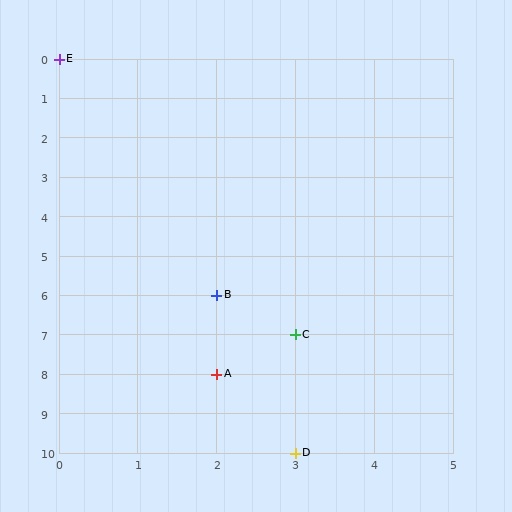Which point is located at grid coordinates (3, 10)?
Point D is at (3, 10).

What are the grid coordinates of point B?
Point B is at grid coordinates (2, 6).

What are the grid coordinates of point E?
Point E is at grid coordinates (0, 0).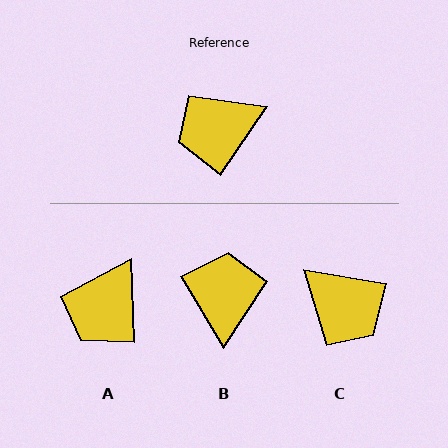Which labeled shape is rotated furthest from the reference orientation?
B, about 115 degrees away.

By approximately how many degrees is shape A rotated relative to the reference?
Approximately 36 degrees counter-clockwise.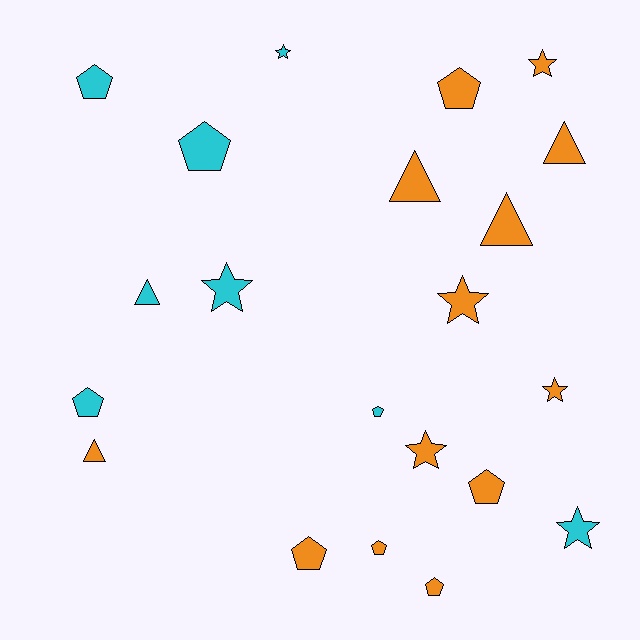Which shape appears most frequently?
Pentagon, with 9 objects.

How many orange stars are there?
There are 4 orange stars.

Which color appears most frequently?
Orange, with 13 objects.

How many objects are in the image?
There are 21 objects.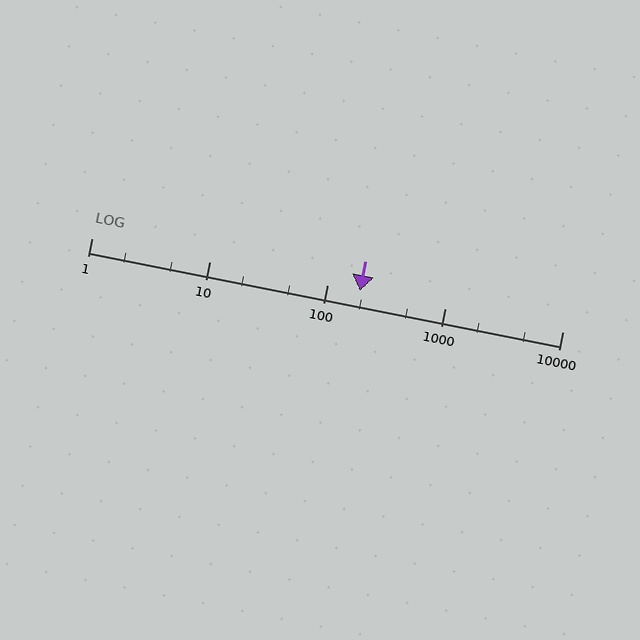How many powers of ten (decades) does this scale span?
The scale spans 4 decades, from 1 to 10000.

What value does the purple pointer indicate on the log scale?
The pointer indicates approximately 190.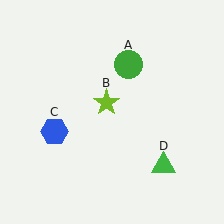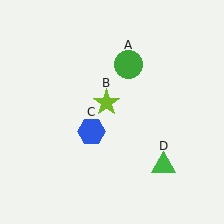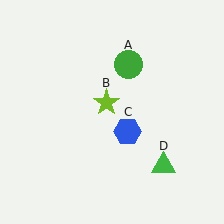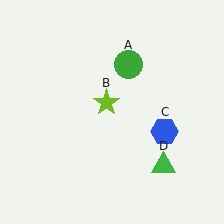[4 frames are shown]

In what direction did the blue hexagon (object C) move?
The blue hexagon (object C) moved right.